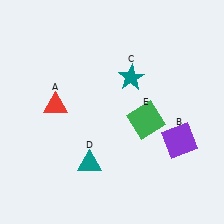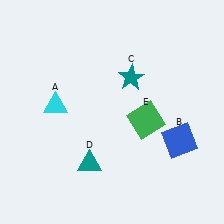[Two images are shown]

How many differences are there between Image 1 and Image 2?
There are 2 differences between the two images.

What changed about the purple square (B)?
In Image 1, B is purple. In Image 2, it changed to blue.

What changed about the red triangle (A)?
In Image 1, A is red. In Image 2, it changed to cyan.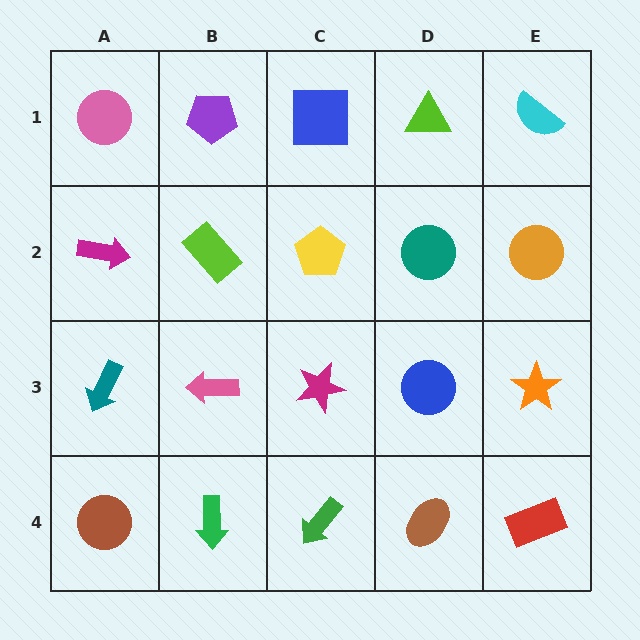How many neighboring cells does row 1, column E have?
2.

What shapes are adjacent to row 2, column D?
A lime triangle (row 1, column D), a blue circle (row 3, column D), a yellow pentagon (row 2, column C), an orange circle (row 2, column E).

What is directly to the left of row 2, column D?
A yellow pentagon.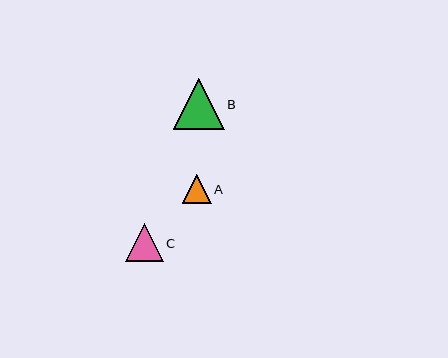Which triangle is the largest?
Triangle B is the largest with a size of approximately 51 pixels.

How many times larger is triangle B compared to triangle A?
Triangle B is approximately 1.8 times the size of triangle A.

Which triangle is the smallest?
Triangle A is the smallest with a size of approximately 28 pixels.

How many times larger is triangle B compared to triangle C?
Triangle B is approximately 1.3 times the size of triangle C.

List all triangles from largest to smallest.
From largest to smallest: B, C, A.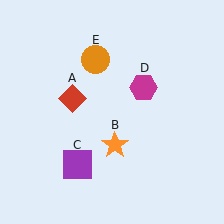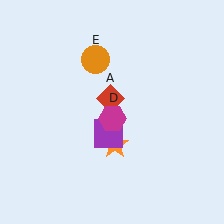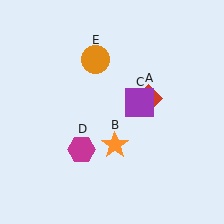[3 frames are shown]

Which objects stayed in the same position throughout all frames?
Orange star (object B) and orange circle (object E) remained stationary.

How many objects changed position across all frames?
3 objects changed position: red diamond (object A), purple square (object C), magenta hexagon (object D).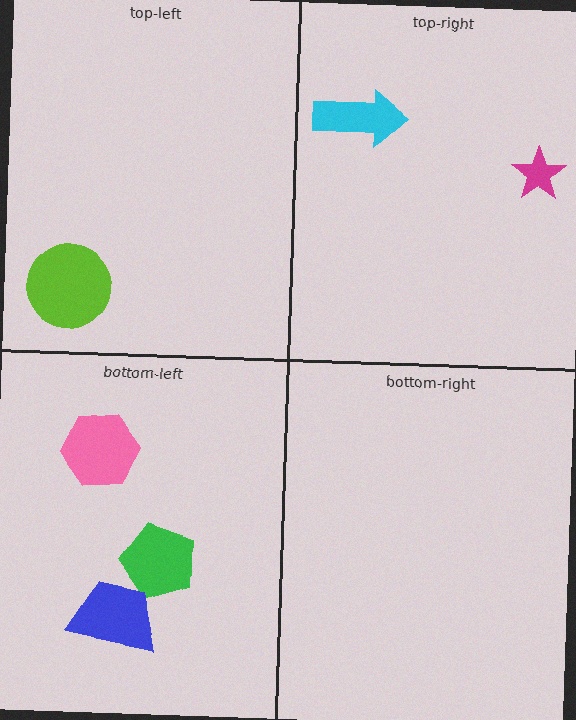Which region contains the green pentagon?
The bottom-left region.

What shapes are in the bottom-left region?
The pink hexagon, the green pentagon, the blue trapezoid.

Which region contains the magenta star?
The top-right region.